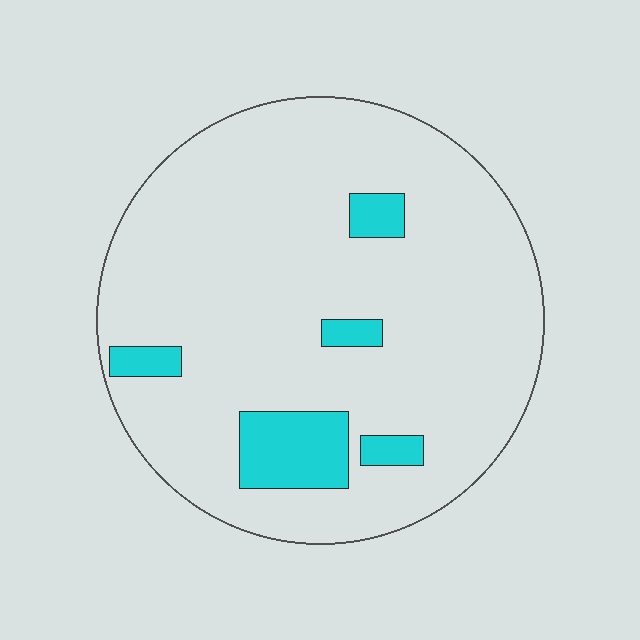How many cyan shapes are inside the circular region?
5.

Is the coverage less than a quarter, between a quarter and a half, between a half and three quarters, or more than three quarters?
Less than a quarter.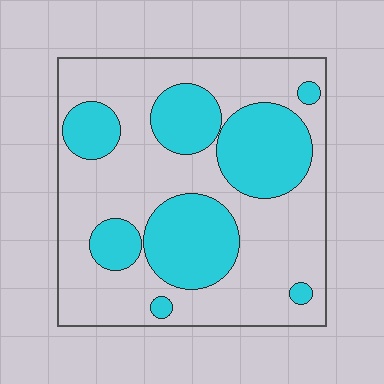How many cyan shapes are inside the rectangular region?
8.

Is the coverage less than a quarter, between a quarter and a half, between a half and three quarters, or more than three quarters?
Between a quarter and a half.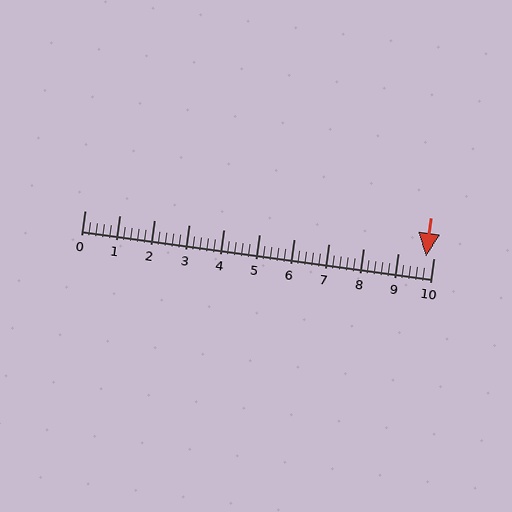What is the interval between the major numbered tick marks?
The major tick marks are spaced 1 units apart.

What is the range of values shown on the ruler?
The ruler shows values from 0 to 10.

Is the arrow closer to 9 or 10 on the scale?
The arrow is closer to 10.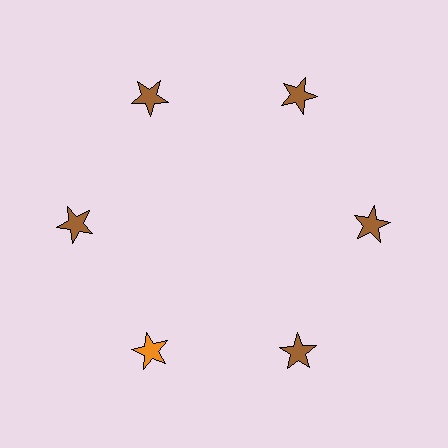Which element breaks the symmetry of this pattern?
The orange star at roughly the 7 o'clock position breaks the symmetry. All other shapes are brown stars.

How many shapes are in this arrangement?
There are 6 shapes arranged in a ring pattern.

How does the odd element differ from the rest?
It has a different color: orange instead of brown.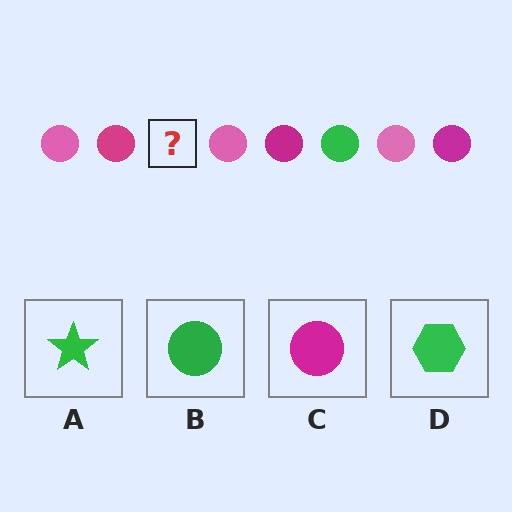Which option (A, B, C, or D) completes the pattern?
B.